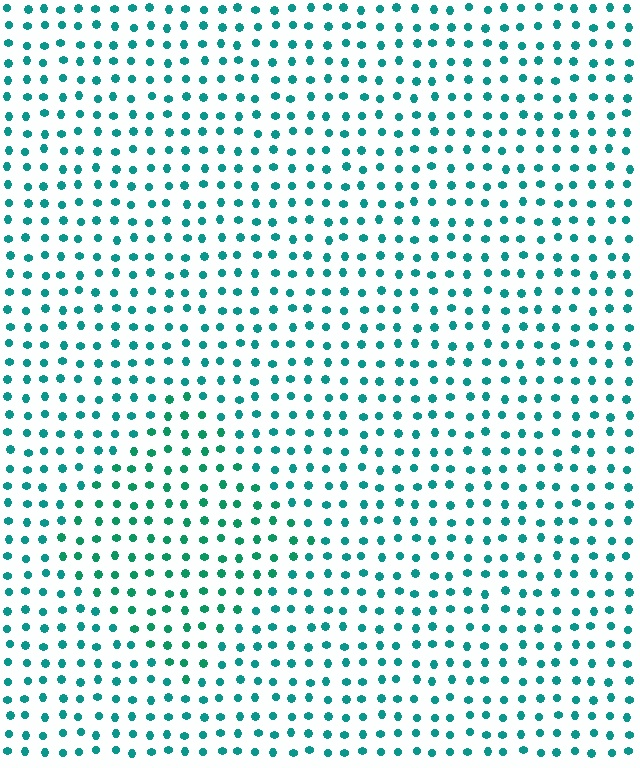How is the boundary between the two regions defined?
The boundary is defined purely by a slight shift in hue (about 18 degrees). Spacing, size, and orientation are identical on both sides.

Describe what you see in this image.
The image is filled with small teal elements in a uniform arrangement. A diamond-shaped region is visible where the elements are tinted to a slightly different hue, forming a subtle color boundary.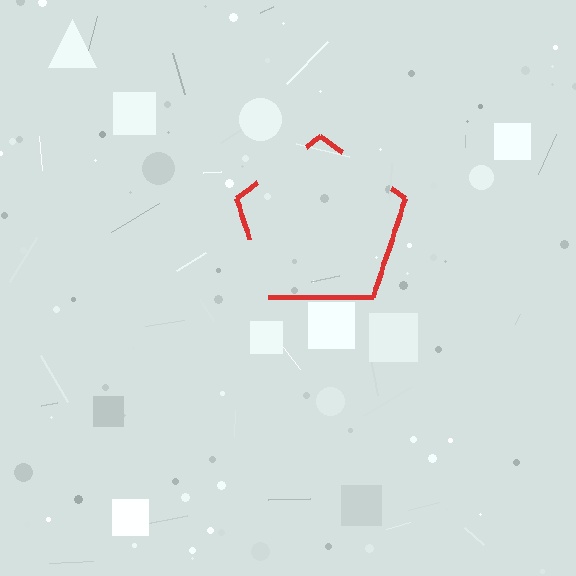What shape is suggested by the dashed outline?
The dashed outline suggests a pentagon.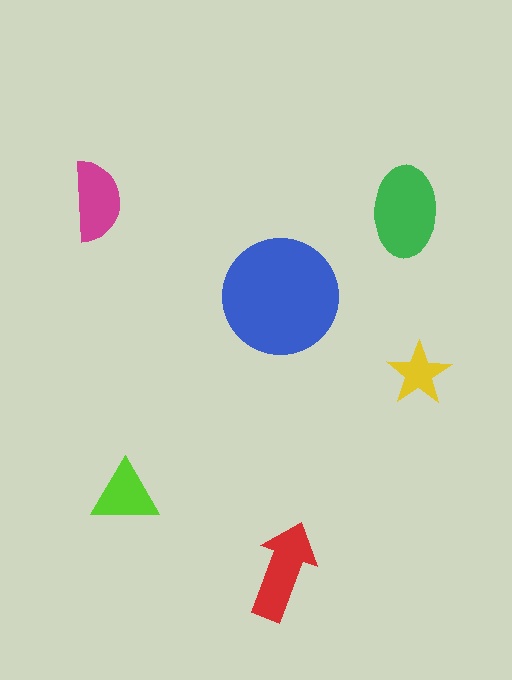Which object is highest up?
The magenta semicircle is topmost.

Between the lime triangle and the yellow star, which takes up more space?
The lime triangle.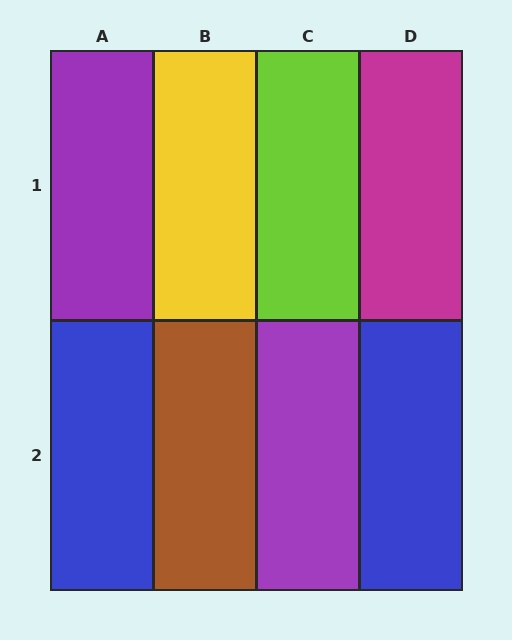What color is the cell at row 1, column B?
Yellow.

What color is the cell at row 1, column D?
Magenta.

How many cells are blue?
2 cells are blue.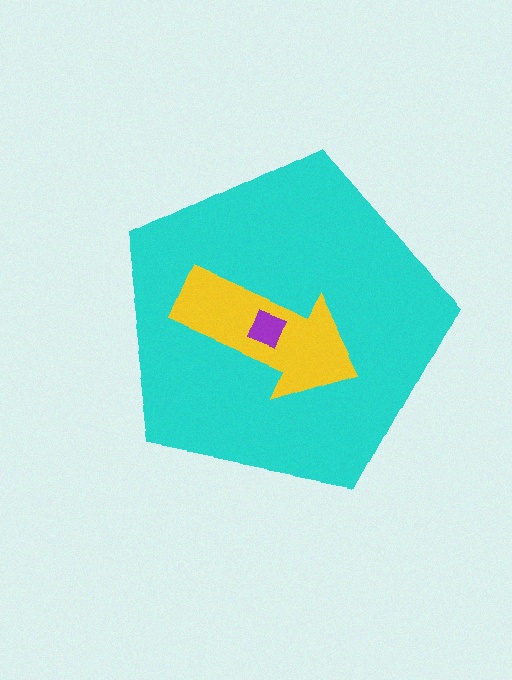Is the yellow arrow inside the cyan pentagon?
Yes.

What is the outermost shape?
The cyan pentagon.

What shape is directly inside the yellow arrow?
The purple diamond.